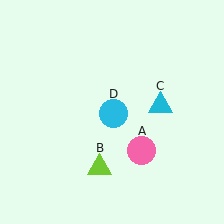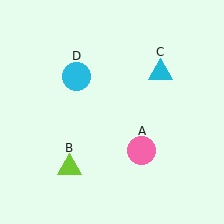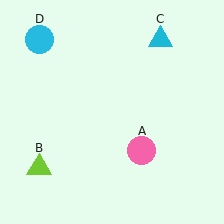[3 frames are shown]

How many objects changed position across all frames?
3 objects changed position: lime triangle (object B), cyan triangle (object C), cyan circle (object D).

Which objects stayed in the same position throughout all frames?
Pink circle (object A) remained stationary.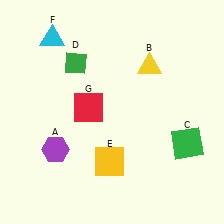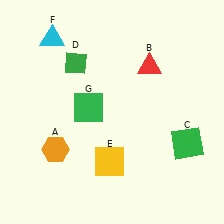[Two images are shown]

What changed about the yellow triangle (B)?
In Image 1, B is yellow. In Image 2, it changed to red.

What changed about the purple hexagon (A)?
In Image 1, A is purple. In Image 2, it changed to orange.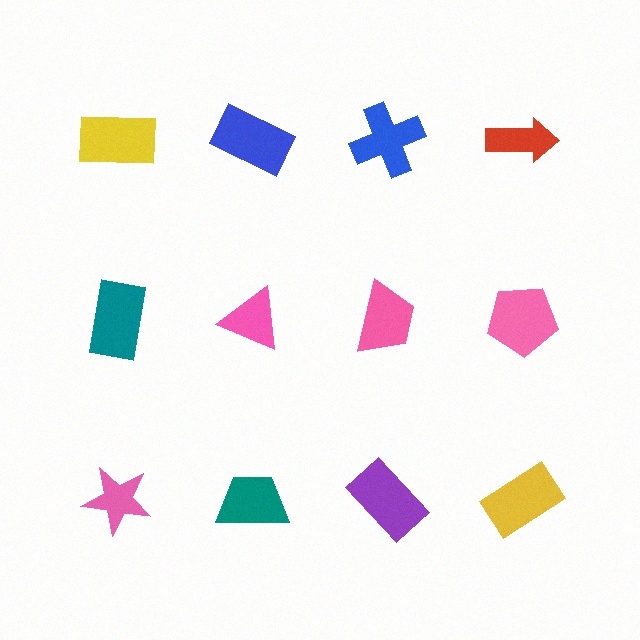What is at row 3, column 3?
A purple rectangle.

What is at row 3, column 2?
A teal trapezoid.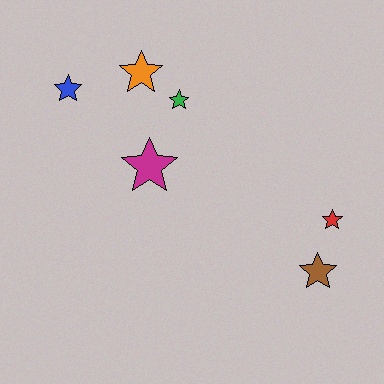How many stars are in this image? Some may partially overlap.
There are 6 stars.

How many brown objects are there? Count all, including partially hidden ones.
There is 1 brown object.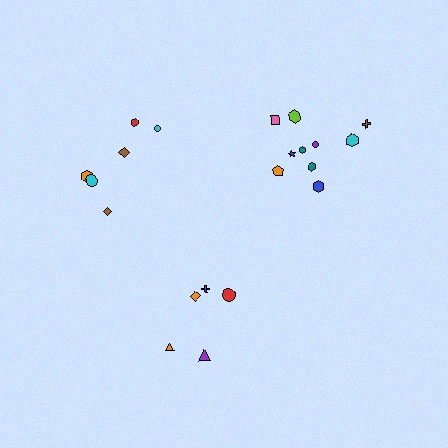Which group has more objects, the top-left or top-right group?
The top-right group.